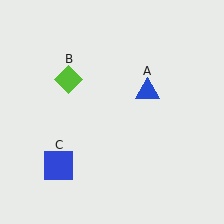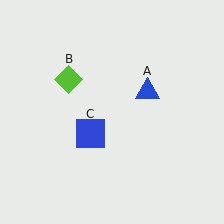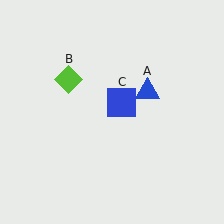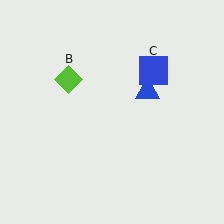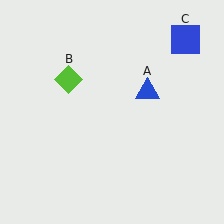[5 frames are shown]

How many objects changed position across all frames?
1 object changed position: blue square (object C).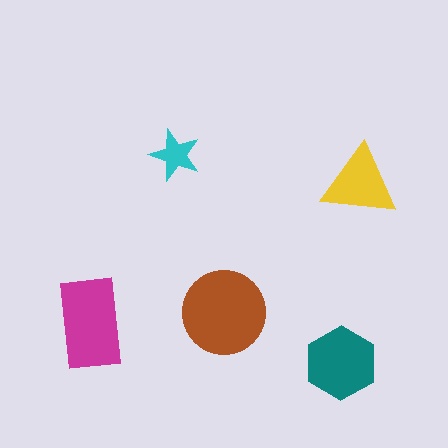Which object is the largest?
The brown circle.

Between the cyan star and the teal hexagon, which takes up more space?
The teal hexagon.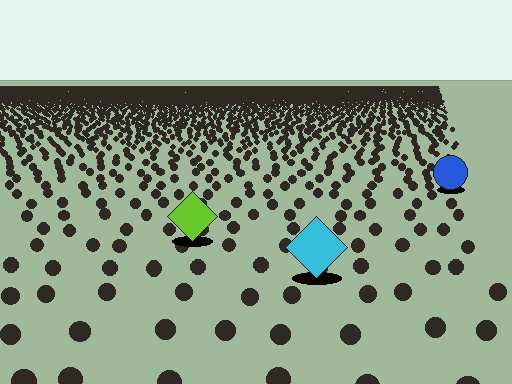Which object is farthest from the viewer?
The blue circle is farthest from the viewer. It appears smaller and the ground texture around it is denser.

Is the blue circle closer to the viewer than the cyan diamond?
No. The cyan diamond is closer — you can tell from the texture gradient: the ground texture is coarser near it.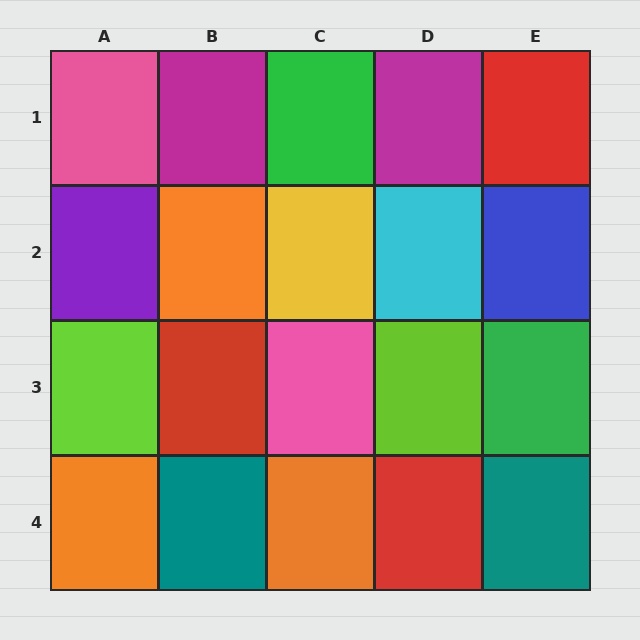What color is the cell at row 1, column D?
Magenta.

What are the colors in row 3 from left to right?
Lime, red, pink, lime, green.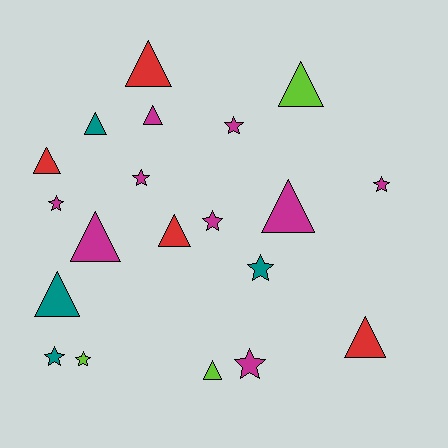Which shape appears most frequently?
Triangle, with 11 objects.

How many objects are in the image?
There are 20 objects.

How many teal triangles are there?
There are 2 teal triangles.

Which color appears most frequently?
Magenta, with 9 objects.